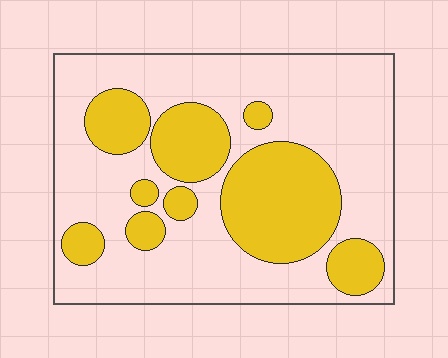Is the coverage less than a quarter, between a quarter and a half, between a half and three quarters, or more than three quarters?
Between a quarter and a half.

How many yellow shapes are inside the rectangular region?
9.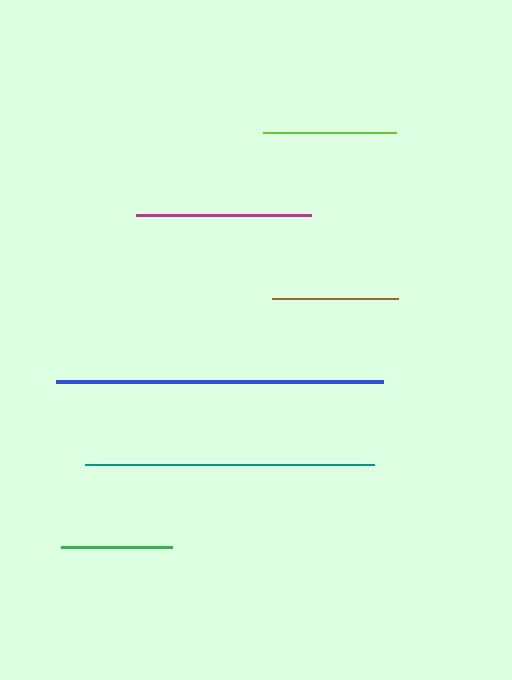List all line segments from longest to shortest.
From longest to shortest: blue, teal, magenta, lime, brown, green.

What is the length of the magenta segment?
The magenta segment is approximately 176 pixels long.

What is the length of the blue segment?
The blue segment is approximately 327 pixels long.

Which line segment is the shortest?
The green line is the shortest at approximately 111 pixels.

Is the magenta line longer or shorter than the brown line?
The magenta line is longer than the brown line.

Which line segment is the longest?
The blue line is the longest at approximately 327 pixels.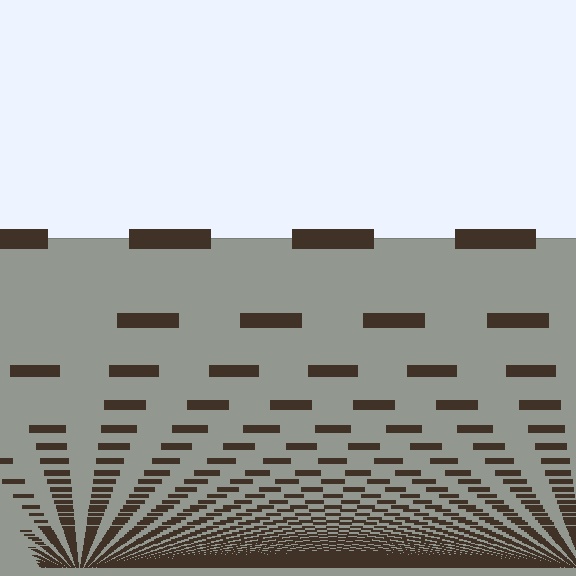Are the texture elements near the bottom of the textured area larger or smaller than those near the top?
Smaller. The gradient is inverted — elements near the bottom are smaller and denser.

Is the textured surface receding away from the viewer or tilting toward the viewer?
The surface appears to tilt toward the viewer. Texture elements get larger and sparser toward the top.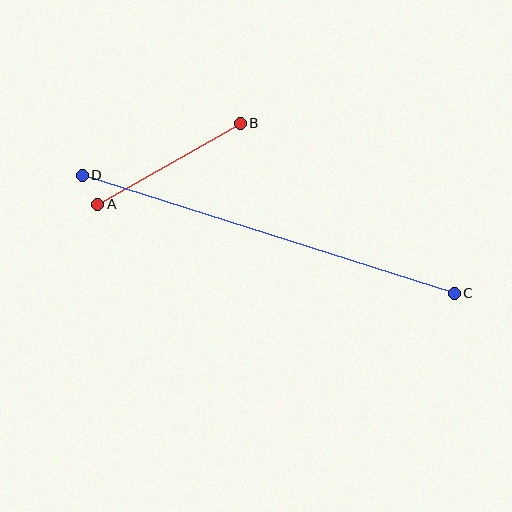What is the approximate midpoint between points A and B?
The midpoint is at approximately (169, 164) pixels.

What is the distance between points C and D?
The distance is approximately 390 pixels.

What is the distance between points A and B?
The distance is approximately 164 pixels.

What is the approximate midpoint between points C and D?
The midpoint is at approximately (268, 234) pixels.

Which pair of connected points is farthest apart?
Points C and D are farthest apart.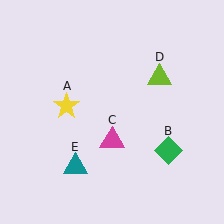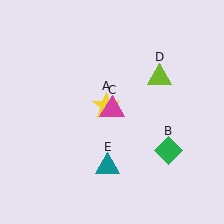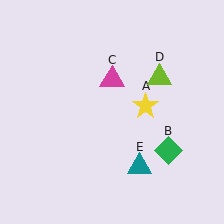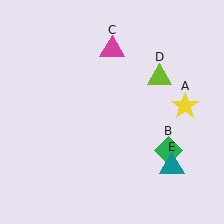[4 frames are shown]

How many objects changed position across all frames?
3 objects changed position: yellow star (object A), magenta triangle (object C), teal triangle (object E).